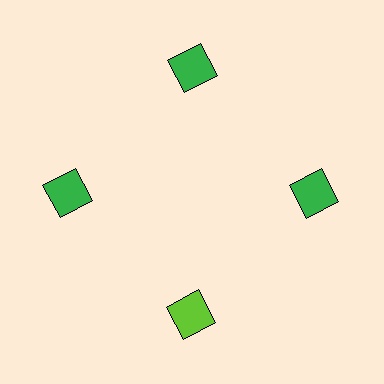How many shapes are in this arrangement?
There are 4 shapes arranged in a ring pattern.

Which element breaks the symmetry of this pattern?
The lime square at roughly the 6 o'clock position breaks the symmetry. All other shapes are green squares.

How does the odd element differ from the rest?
It has a different color: lime instead of green.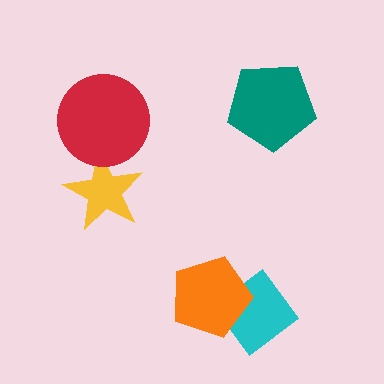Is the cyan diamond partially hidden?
Yes, it is partially covered by another shape.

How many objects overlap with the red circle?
1 object overlaps with the red circle.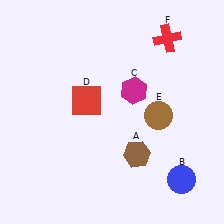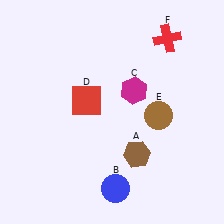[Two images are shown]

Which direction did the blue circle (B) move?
The blue circle (B) moved left.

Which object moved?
The blue circle (B) moved left.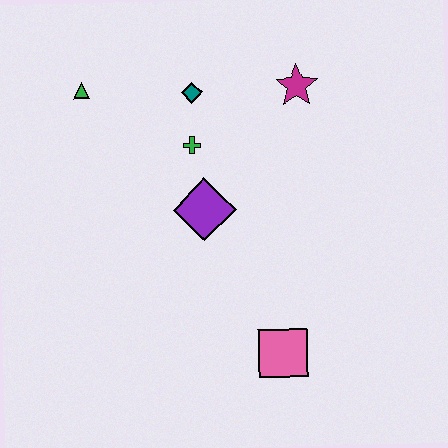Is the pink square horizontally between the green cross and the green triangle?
No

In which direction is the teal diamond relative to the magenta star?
The teal diamond is to the left of the magenta star.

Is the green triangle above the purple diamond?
Yes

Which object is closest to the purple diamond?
The green cross is closest to the purple diamond.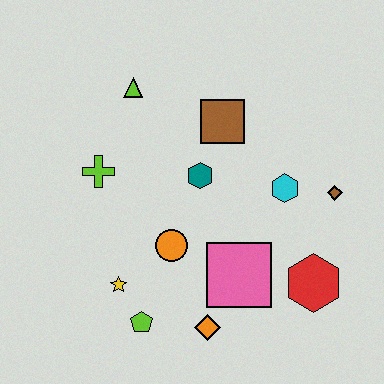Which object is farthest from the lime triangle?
The red hexagon is farthest from the lime triangle.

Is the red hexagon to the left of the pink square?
No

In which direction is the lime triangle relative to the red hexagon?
The lime triangle is above the red hexagon.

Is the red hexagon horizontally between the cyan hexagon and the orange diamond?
No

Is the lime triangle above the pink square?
Yes